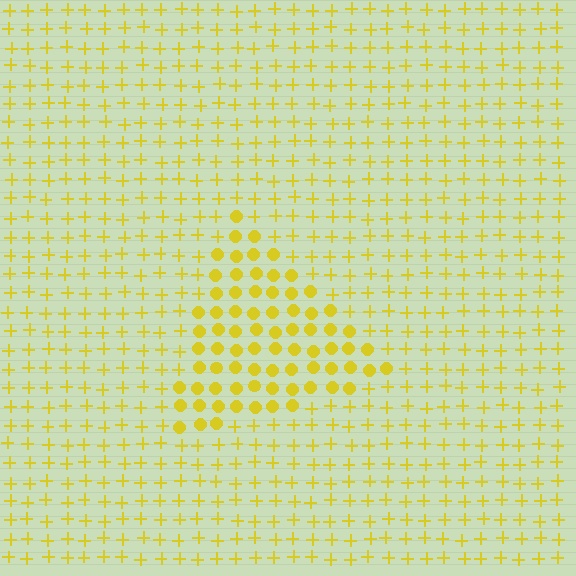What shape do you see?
I see a triangle.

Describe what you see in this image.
The image is filled with small yellow elements arranged in a uniform grid. A triangle-shaped region contains circles, while the surrounding area contains plus signs. The boundary is defined purely by the change in element shape.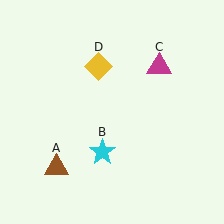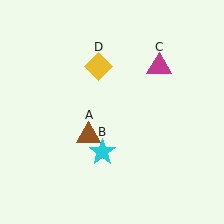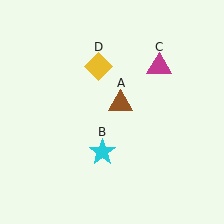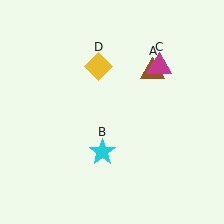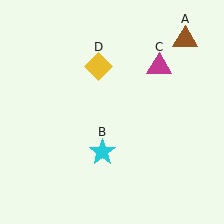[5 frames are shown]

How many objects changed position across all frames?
1 object changed position: brown triangle (object A).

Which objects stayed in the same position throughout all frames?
Cyan star (object B) and magenta triangle (object C) and yellow diamond (object D) remained stationary.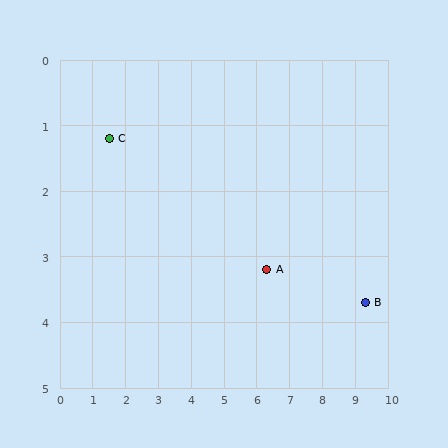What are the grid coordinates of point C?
Point C is at approximately (1.5, 1.2).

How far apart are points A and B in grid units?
Points A and B are about 3.0 grid units apart.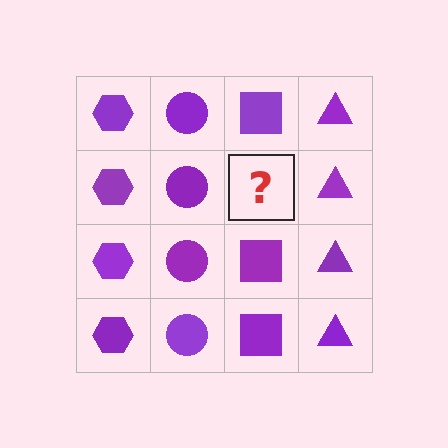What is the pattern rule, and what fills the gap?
The rule is that each column has a consistent shape. The gap should be filled with a purple square.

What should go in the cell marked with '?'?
The missing cell should contain a purple square.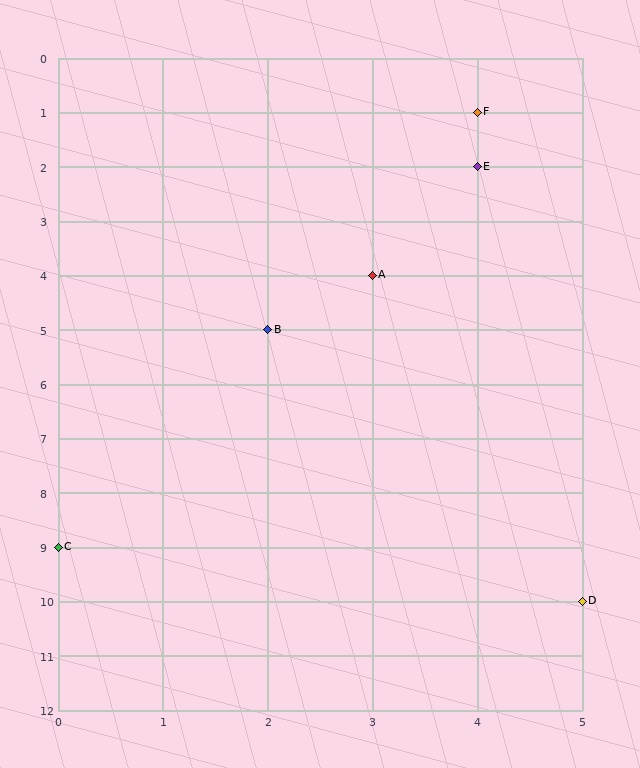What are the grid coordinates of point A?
Point A is at grid coordinates (3, 4).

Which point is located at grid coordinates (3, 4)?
Point A is at (3, 4).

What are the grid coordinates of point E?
Point E is at grid coordinates (4, 2).